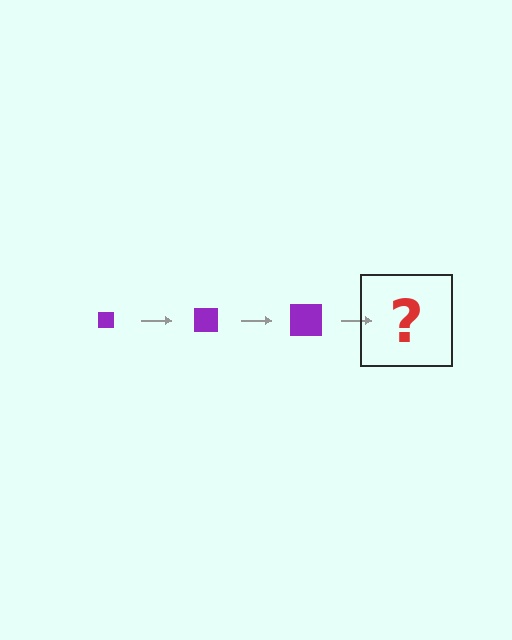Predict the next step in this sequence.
The next step is a purple square, larger than the previous one.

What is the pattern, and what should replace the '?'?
The pattern is that the square gets progressively larger each step. The '?' should be a purple square, larger than the previous one.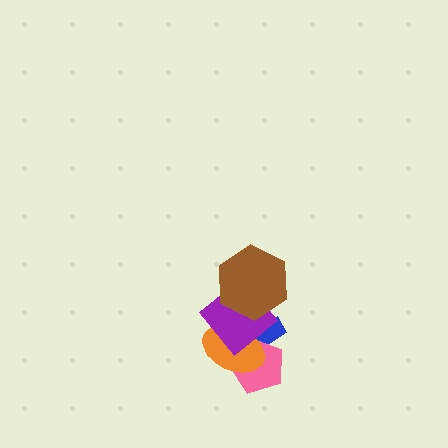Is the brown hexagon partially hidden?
No, no other shape covers it.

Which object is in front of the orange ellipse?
The purple diamond is in front of the orange ellipse.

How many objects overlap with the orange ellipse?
3 objects overlap with the orange ellipse.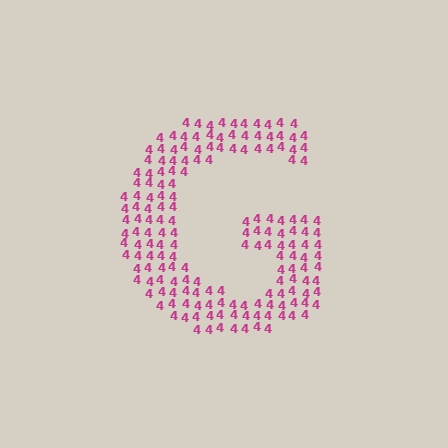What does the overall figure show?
The overall figure shows the letter G.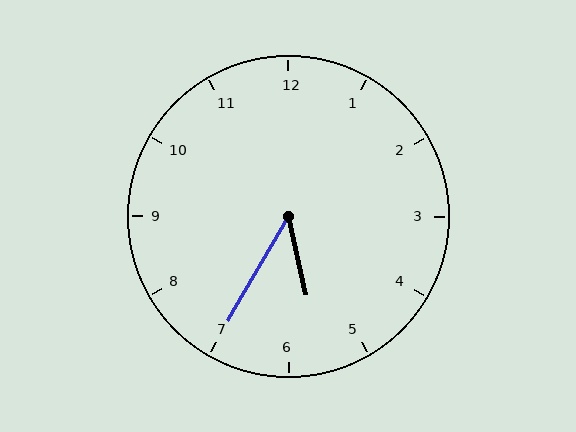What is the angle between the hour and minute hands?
Approximately 42 degrees.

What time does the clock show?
5:35.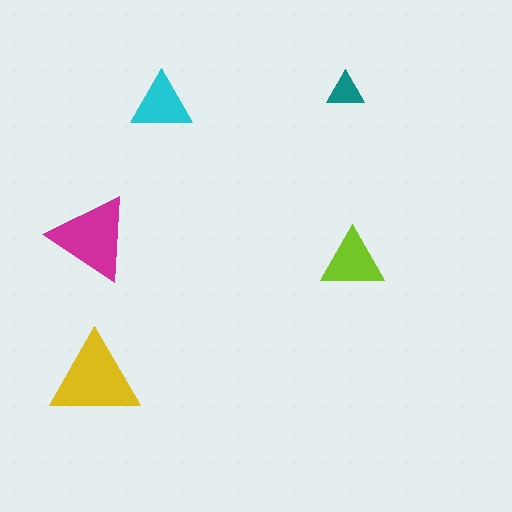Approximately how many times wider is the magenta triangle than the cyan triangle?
About 1.5 times wider.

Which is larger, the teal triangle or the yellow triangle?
The yellow one.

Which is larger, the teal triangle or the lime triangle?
The lime one.